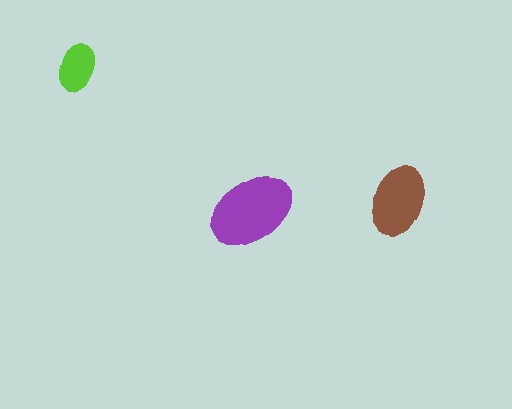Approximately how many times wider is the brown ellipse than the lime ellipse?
About 1.5 times wider.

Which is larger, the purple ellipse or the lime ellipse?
The purple one.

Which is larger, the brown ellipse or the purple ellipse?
The purple one.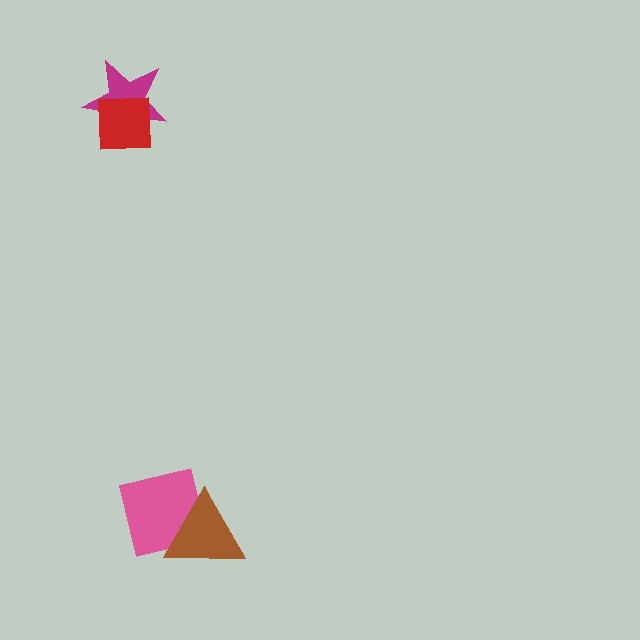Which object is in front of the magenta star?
The red square is in front of the magenta star.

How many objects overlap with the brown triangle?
1 object overlaps with the brown triangle.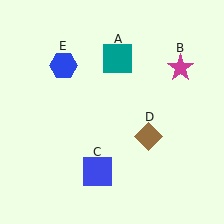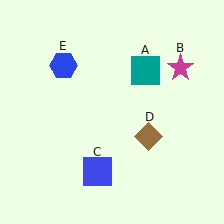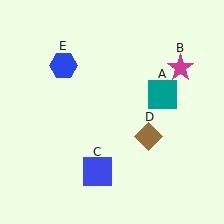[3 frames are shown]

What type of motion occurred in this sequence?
The teal square (object A) rotated clockwise around the center of the scene.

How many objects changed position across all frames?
1 object changed position: teal square (object A).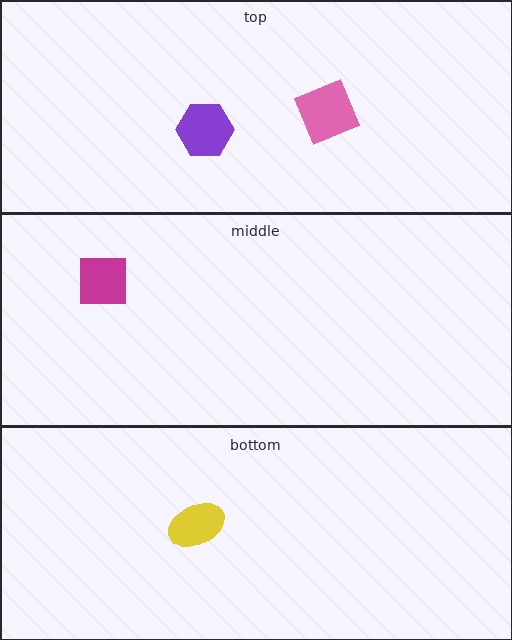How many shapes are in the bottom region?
1.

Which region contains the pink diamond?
The top region.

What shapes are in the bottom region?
The yellow ellipse.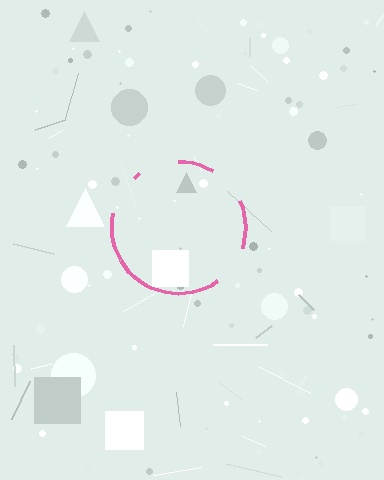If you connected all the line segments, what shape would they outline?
They would outline a circle.